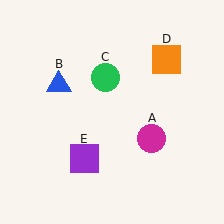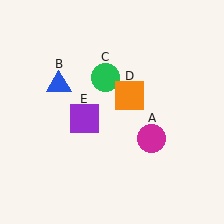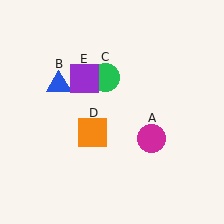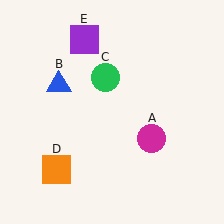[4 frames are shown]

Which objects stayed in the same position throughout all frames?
Magenta circle (object A) and blue triangle (object B) and green circle (object C) remained stationary.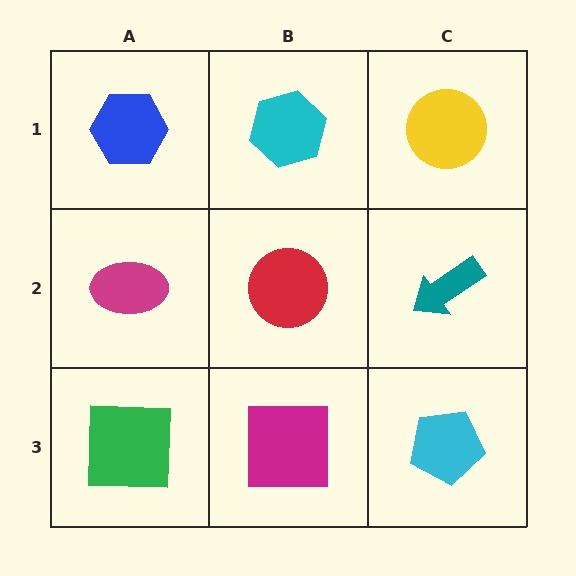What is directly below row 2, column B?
A magenta square.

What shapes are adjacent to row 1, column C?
A teal arrow (row 2, column C), a cyan hexagon (row 1, column B).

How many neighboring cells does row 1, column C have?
2.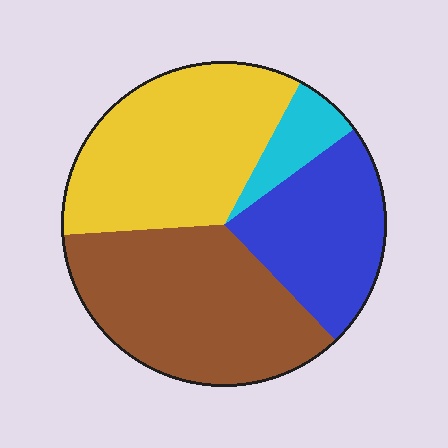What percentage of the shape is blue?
Blue covers 23% of the shape.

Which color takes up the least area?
Cyan, at roughly 5%.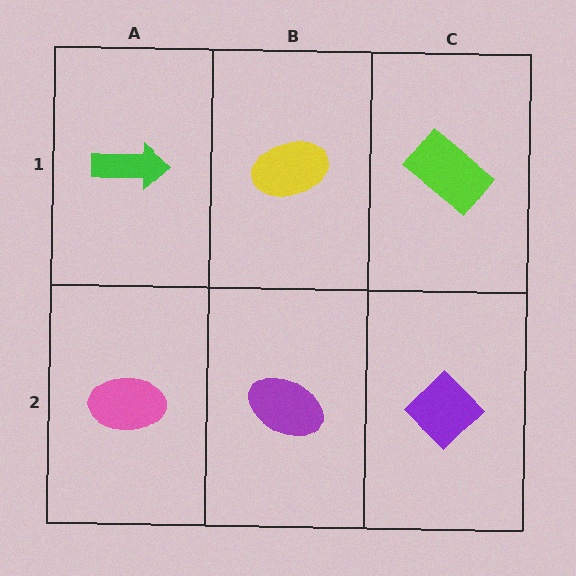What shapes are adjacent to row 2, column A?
A green arrow (row 1, column A), a purple ellipse (row 2, column B).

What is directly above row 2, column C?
A lime rectangle.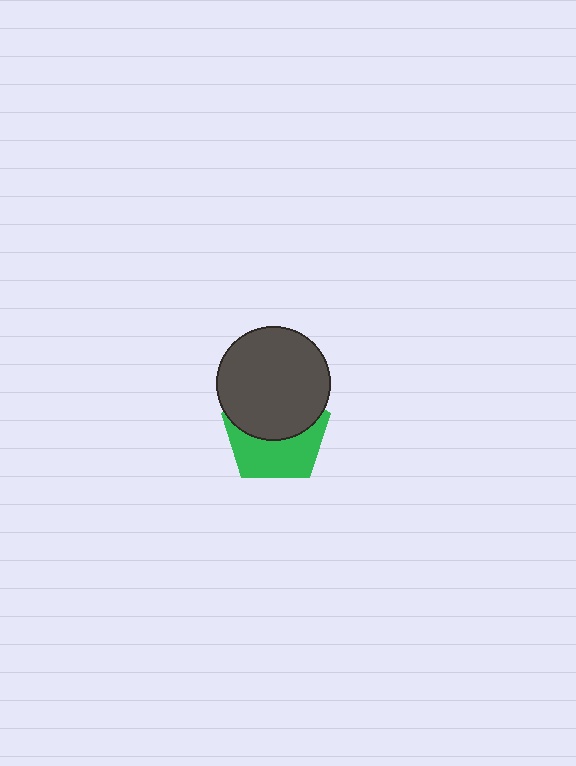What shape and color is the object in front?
The object in front is a dark gray circle.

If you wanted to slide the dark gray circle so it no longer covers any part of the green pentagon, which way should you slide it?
Slide it up — that is the most direct way to separate the two shapes.